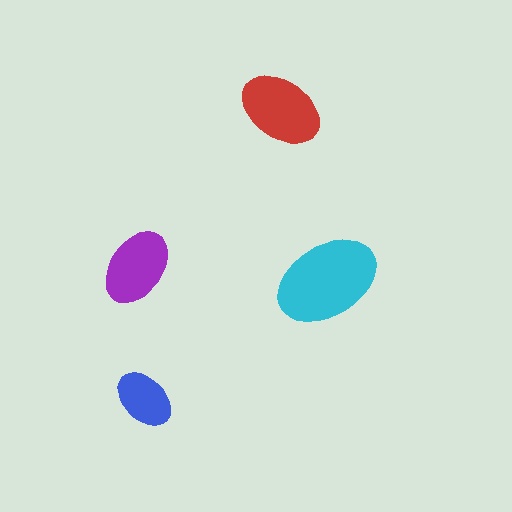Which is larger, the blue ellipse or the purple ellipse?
The purple one.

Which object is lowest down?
The blue ellipse is bottommost.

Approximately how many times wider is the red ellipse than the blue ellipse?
About 1.5 times wider.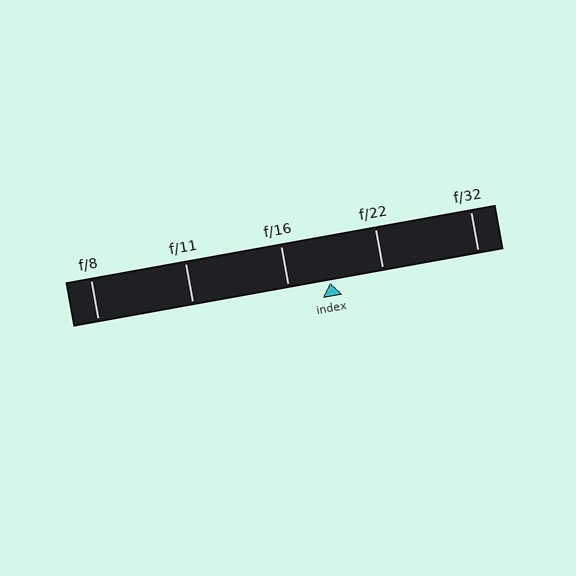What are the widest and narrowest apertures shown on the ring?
The widest aperture shown is f/8 and the narrowest is f/32.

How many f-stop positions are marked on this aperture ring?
There are 5 f-stop positions marked.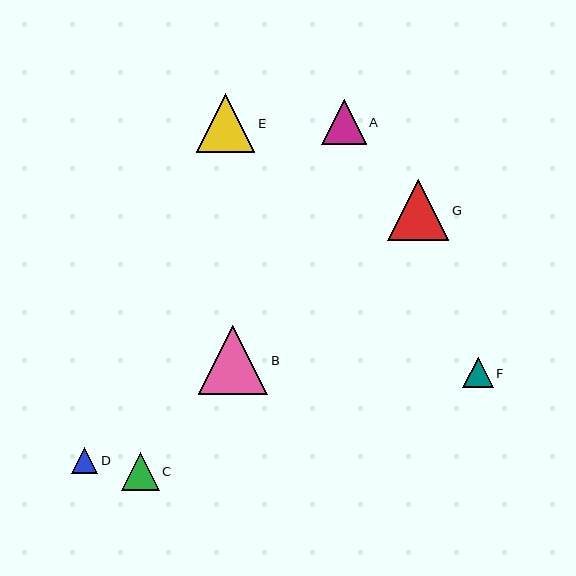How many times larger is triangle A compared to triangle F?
Triangle A is approximately 1.5 times the size of triangle F.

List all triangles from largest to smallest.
From largest to smallest: B, G, E, A, C, F, D.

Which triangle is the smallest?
Triangle D is the smallest with a size of approximately 26 pixels.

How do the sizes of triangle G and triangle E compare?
Triangle G and triangle E are approximately the same size.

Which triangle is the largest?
Triangle B is the largest with a size of approximately 69 pixels.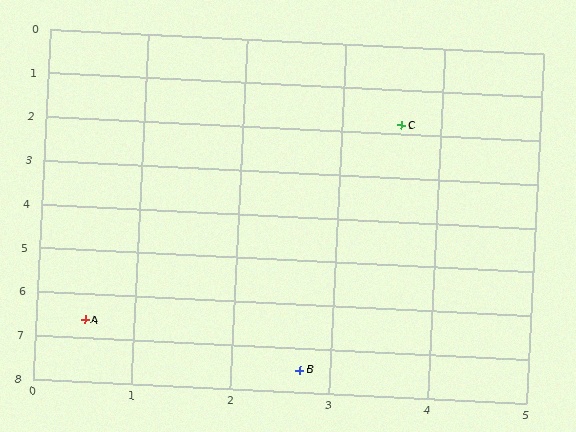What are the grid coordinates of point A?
Point A is at approximately (0.5, 6.6).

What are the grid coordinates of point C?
Point C is at approximately (3.6, 1.8).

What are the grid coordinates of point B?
Point B is at approximately (2.7, 7.5).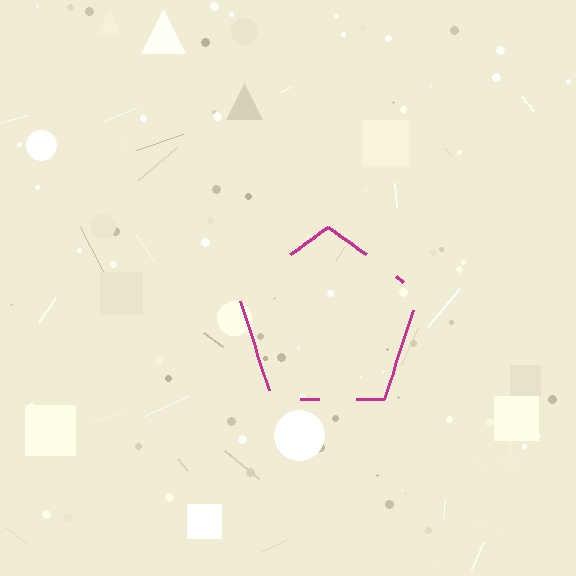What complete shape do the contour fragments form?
The contour fragments form a pentagon.